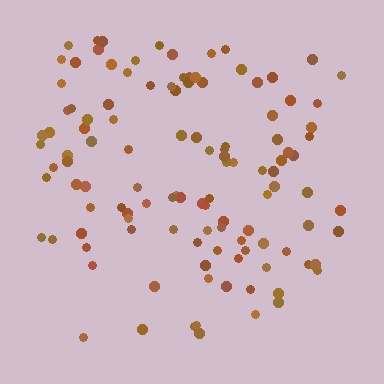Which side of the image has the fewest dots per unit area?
The bottom.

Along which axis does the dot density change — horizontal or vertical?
Vertical.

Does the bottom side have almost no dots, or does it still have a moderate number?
Still a moderate number, just noticeably fewer than the top.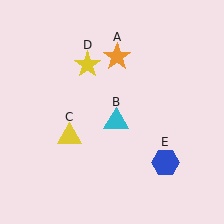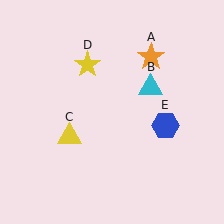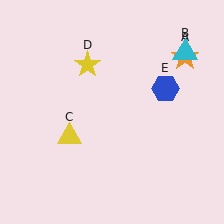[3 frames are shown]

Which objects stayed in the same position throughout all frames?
Yellow triangle (object C) and yellow star (object D) remained stationary.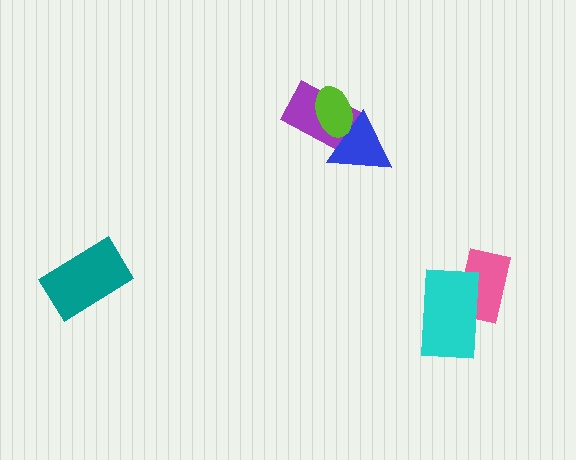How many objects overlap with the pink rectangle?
1 object overlaps with the pink rectangle.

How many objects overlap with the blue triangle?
2 objects overlap with the blue triangle.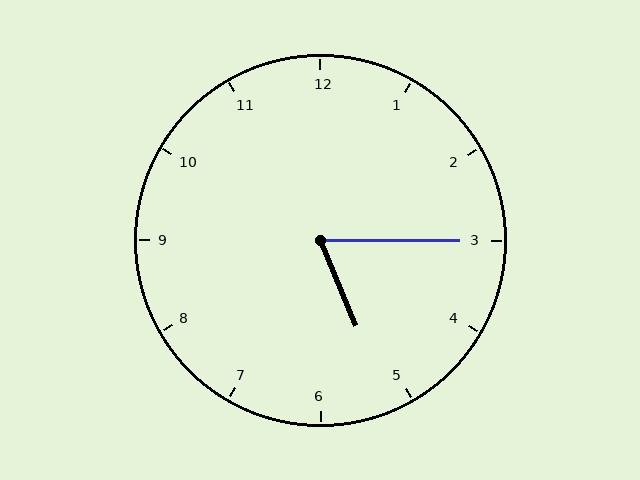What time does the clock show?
5:15.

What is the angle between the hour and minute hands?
Approximately 68 degrees.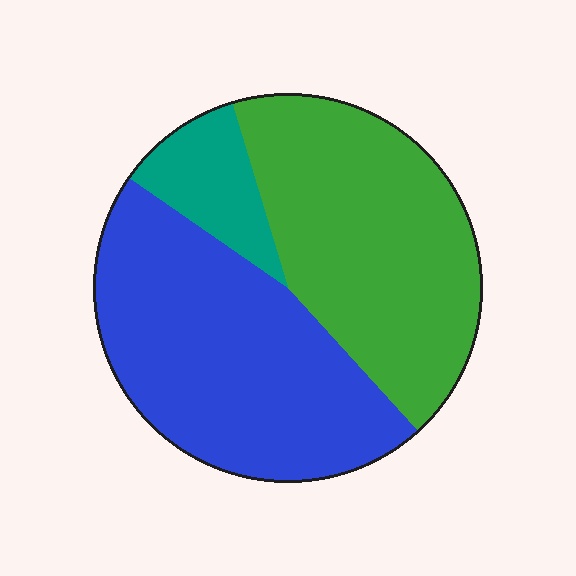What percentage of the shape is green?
Green covers around 45% of the shape.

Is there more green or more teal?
Green.